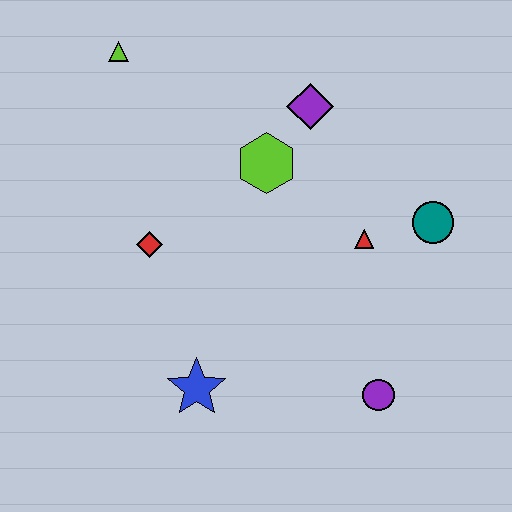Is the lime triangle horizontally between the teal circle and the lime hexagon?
No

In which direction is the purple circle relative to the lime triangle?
The purple circle is below the lime triangle.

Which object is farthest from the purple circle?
The lime triangle is farthest from the purple circle.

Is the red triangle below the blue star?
No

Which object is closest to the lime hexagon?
The purple diamond is closest to the lime hexagon.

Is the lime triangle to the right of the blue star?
No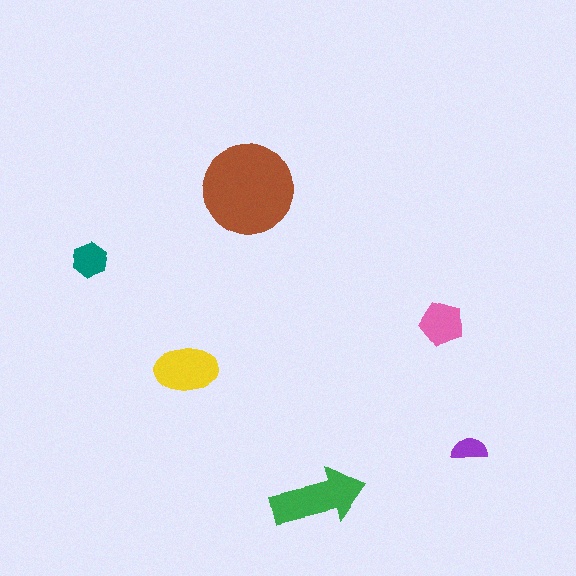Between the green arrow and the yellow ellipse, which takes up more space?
The green arrow.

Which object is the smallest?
The purple semicircle.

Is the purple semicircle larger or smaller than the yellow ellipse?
Smaller.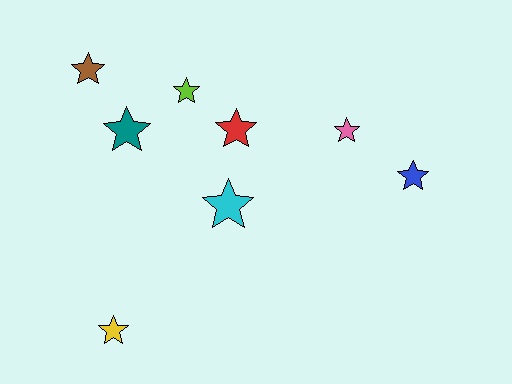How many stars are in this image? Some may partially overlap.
There are 8 stars.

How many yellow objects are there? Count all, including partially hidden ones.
There is 1 yellow object.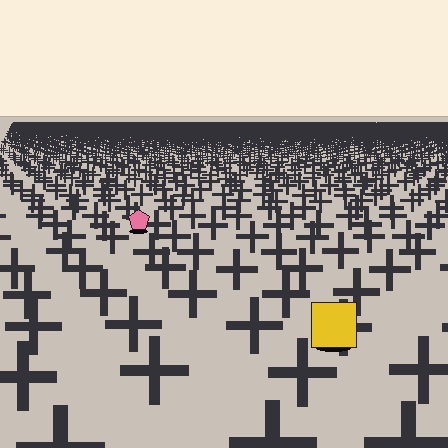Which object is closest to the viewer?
The yellow square is closest. The texture marks near it are larger and more spread out.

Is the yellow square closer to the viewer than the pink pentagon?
Yes. The yellow square is closer — you can tell from the texture gradient: the ground texture is coarser near it.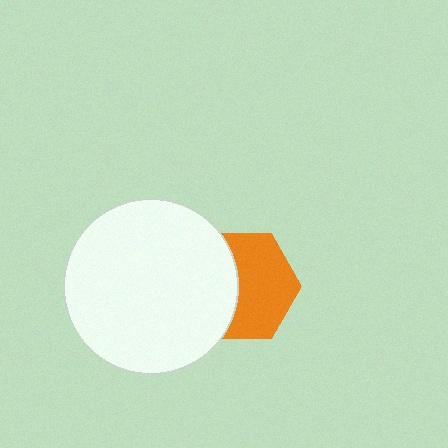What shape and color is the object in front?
The object in front is a white circle.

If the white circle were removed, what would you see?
You would see the complete orange hexagon.